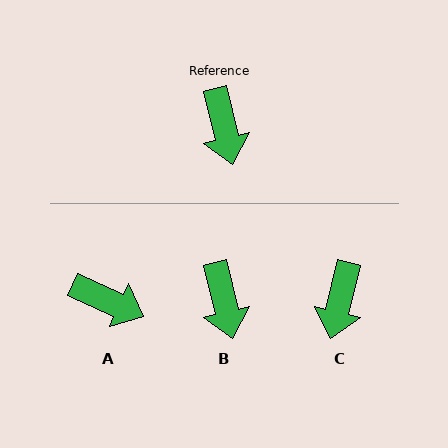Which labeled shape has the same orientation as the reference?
B.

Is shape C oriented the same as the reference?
No, it is off by about 27 degrees.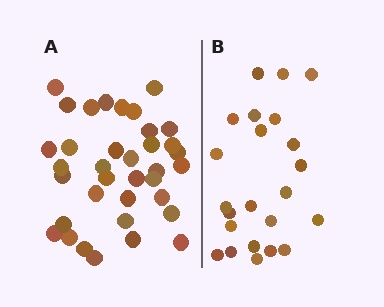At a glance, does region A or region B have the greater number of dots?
Region A (the left region) has more dots.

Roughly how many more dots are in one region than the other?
Region A has approximately 15 more dots than region B.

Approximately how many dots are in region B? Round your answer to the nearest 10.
About 20 dots. (The exact count is 23, which rounds to 20.)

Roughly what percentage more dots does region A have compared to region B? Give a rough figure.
About 55% more.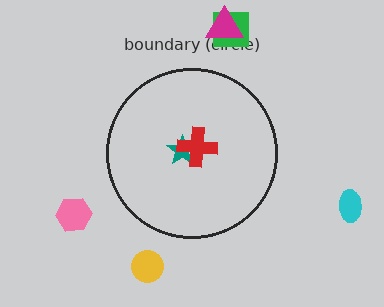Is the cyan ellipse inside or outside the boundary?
Outside.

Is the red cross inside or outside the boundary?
Inside.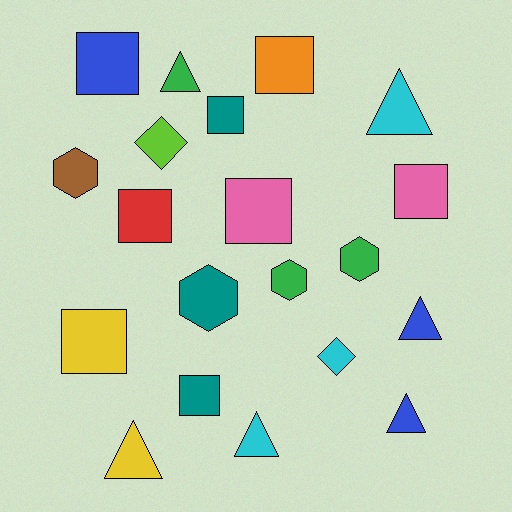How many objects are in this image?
There are 20 objects.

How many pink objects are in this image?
There are 2 pink objects.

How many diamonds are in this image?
There are 2 diamonds.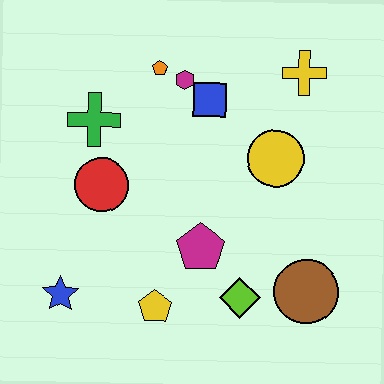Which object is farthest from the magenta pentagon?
The yellow cross is farthest from the magenta pentagon.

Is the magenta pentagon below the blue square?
Yes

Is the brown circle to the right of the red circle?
Yes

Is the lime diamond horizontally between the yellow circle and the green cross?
Yes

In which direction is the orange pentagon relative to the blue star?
The orange pentagon is above the blue star.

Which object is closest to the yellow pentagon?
The magenta pentagon is closest to the yellow pentagon.